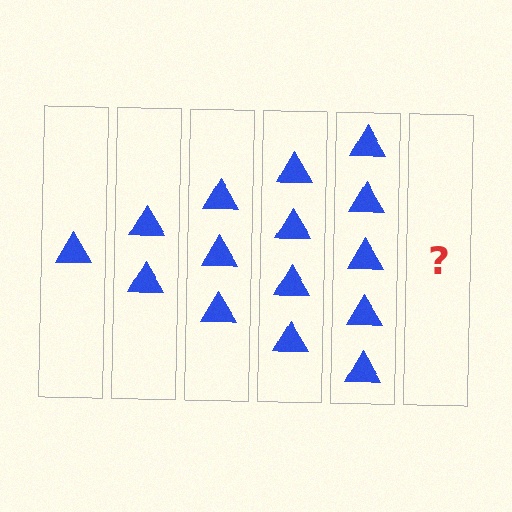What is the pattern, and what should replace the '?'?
The pattern is that each step adds one more triangle. The '?' should be 6 triangles.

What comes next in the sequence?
The next element should be 6 triangles.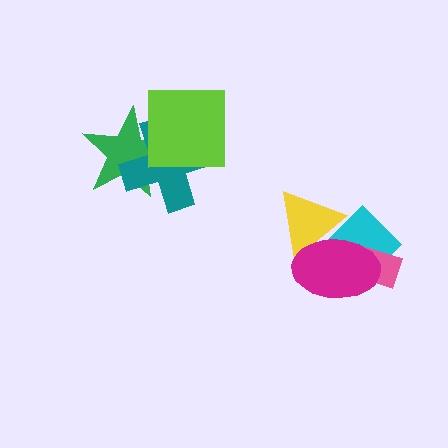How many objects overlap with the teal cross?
2 objects overlap with the teal cross.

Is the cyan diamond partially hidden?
Yes, it is partially covered by another shape.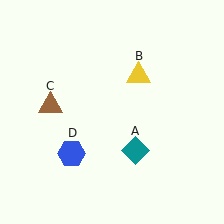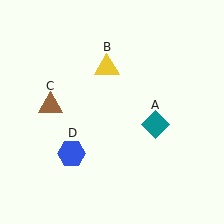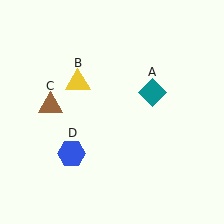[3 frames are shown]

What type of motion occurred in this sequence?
The teal diamond (object A), yellow triangle (object B) rotated counterclockwise around the center of the scene.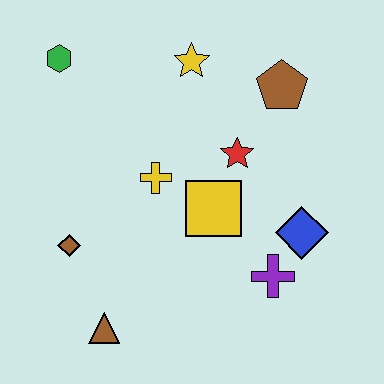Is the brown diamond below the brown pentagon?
Yes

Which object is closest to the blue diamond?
The purple cross is closest to the blue diamond.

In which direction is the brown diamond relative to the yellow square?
The brown diamond is to the left of the yellow square.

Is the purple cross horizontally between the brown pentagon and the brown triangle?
Yes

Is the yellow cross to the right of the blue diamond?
No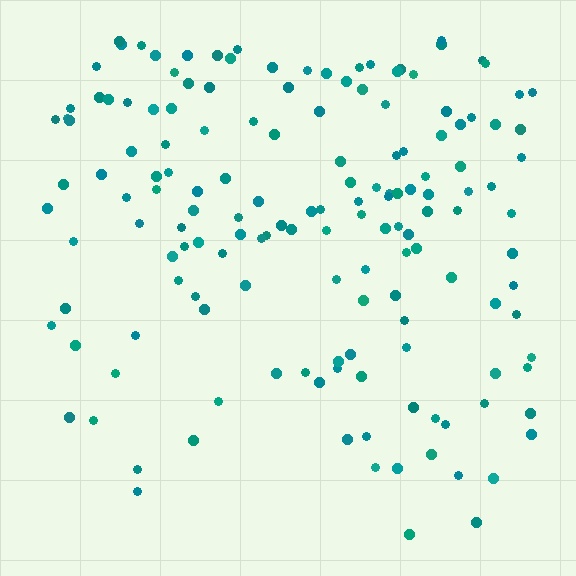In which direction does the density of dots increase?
From bottom to top, with the top side densest.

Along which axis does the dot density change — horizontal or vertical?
Vertical.